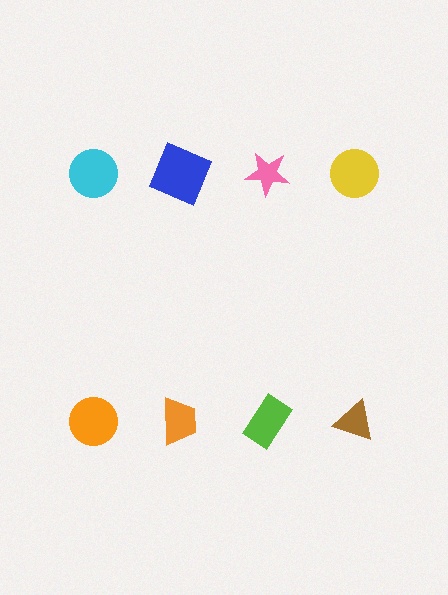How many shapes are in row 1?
4 shapes.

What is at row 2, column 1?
An orange circle.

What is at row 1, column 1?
A cyan circle.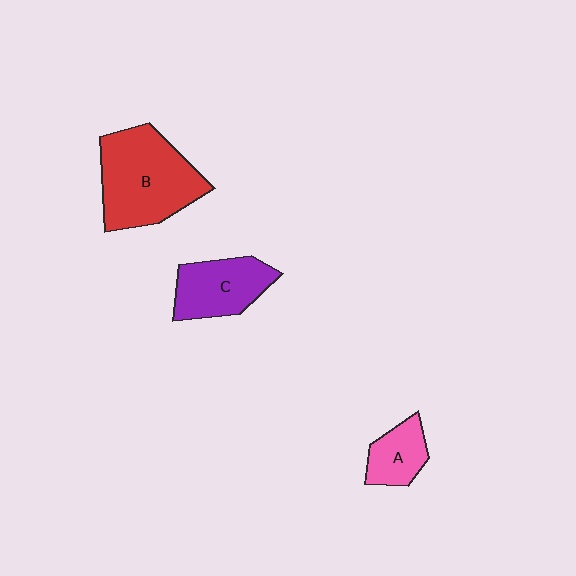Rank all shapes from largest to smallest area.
From largest to smallest: B (red), C (purple), A (pink).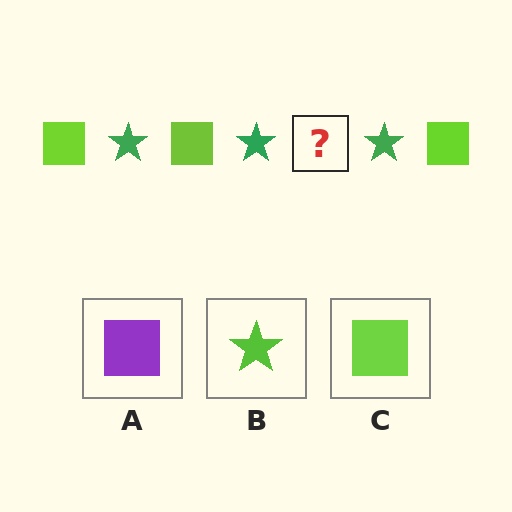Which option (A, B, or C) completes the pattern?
C.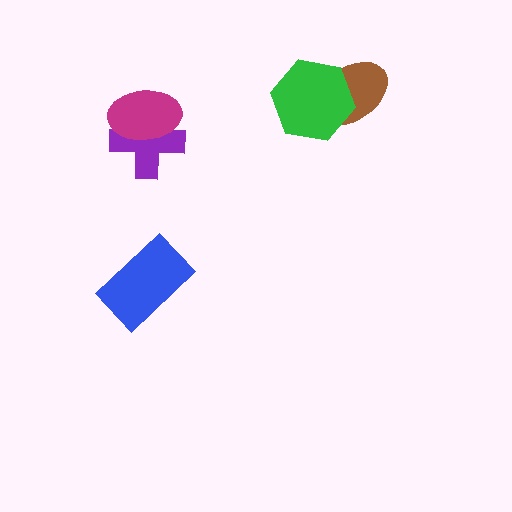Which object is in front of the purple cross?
The magenta ellipse is in front of the purple cross.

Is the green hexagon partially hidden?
No, no other shape covers it.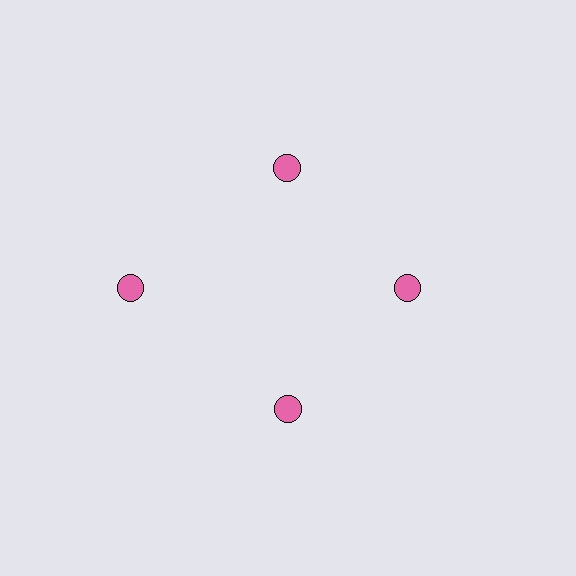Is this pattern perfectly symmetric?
No. The 4 pink circles are arranged in a ring, but one element near the 9 o'clock position is pushed outward from the center, breaking the 4-fold rotational symmetry.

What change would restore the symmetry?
The symmetry would be restored by moving it inward, back onto the ring so that all 4 circles sit at equal angles and equal distance from the center.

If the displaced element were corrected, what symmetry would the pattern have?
It would have 4-fold rotational symmetry — the pattern would map onto itself every 90 degrees.